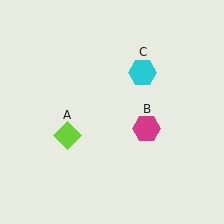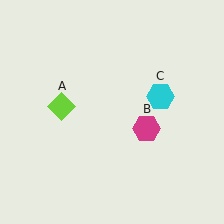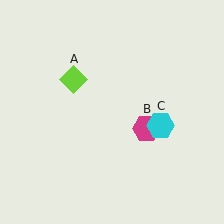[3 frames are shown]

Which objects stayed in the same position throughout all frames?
Magenta hexagon (object B) remained stationary.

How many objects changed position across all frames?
2 objects changed position: lime diamond (object A), cyan hexagon (object C).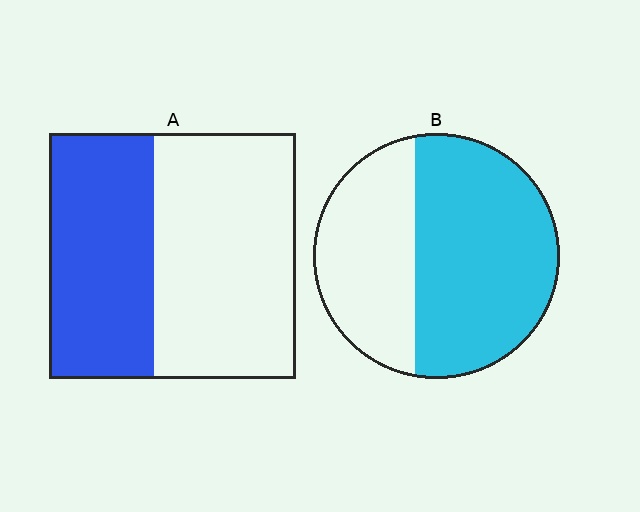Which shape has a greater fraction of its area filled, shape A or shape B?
Shape B.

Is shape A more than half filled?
No.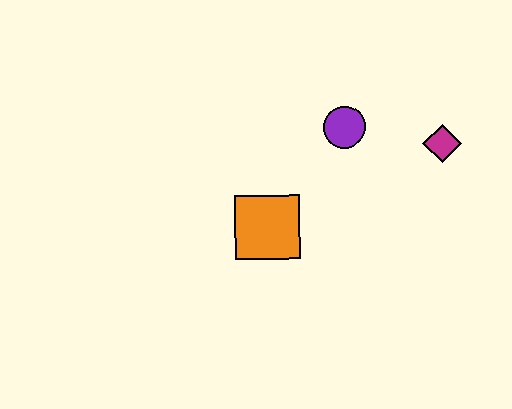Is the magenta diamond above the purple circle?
No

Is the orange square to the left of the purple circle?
Yes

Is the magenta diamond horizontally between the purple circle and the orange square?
No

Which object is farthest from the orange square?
The magenta diamond is farthest from the orange square.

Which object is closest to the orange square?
The purple circle is closest to the orange square.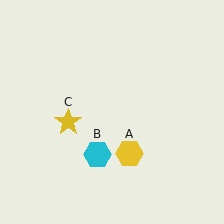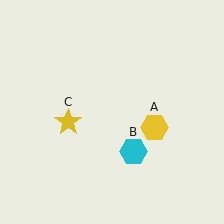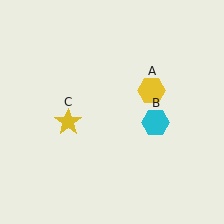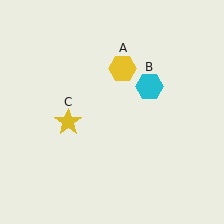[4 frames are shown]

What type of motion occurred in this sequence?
The yellow hexagon (object A), cyan hexagon (object B) rotated counterclockwise around the center of the scene.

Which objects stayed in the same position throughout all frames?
Yellow star (object C) remained stationary.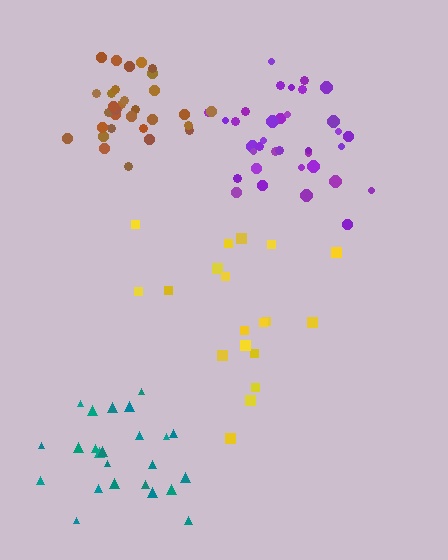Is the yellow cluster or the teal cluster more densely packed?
Teal.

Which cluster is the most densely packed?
Brown.